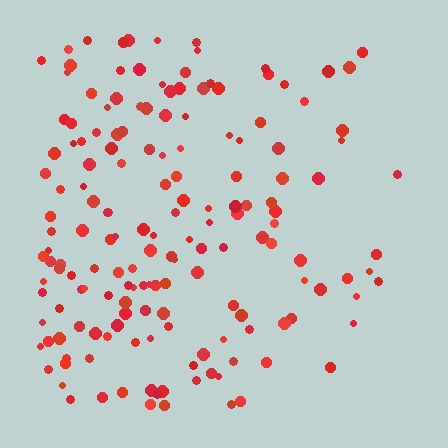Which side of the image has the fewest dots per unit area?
The right.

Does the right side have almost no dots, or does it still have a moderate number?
Still a moderate number, just noticeably fewer than the left.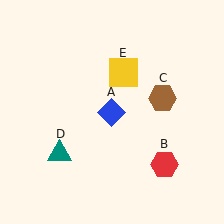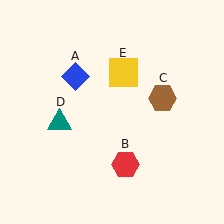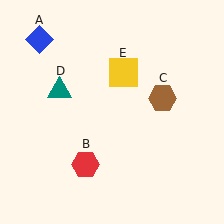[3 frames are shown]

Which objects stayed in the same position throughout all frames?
Brown hexagon (object C) and yellow square (object E) remained stationary.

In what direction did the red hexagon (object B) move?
The red hexagon (object B) moved left.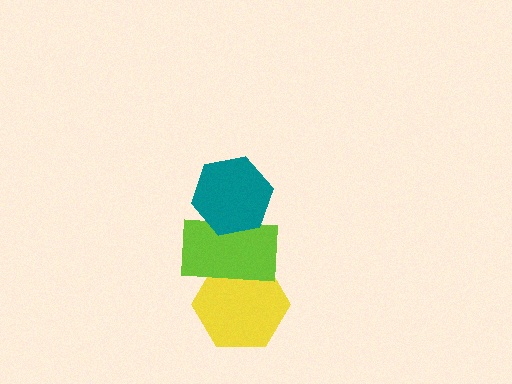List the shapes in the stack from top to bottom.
From top to bottom: the teal hexagon, the lime rectangle, the yellow hexagon.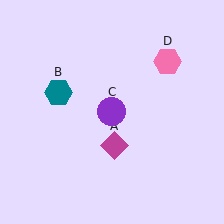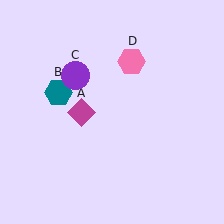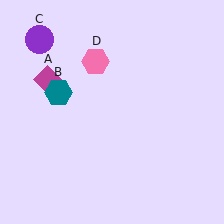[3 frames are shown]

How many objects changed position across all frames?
3 objects changed position: magenta diamond (object A), purple circle (object C), pink hexagon (object D).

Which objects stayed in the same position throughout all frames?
Teal hexagon (object B) remained stationary.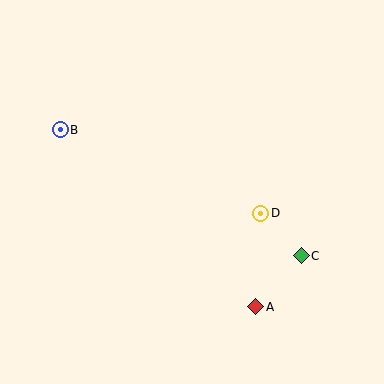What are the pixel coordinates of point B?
Point B is at (60, 130).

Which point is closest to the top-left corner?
Point B is closest to the top-left corner.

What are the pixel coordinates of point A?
Point A is at (256, 307).